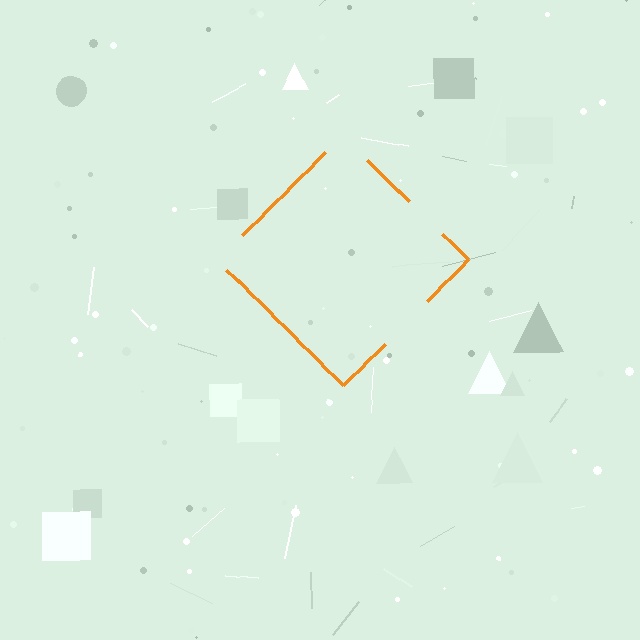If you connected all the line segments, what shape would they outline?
They would outline a diamond.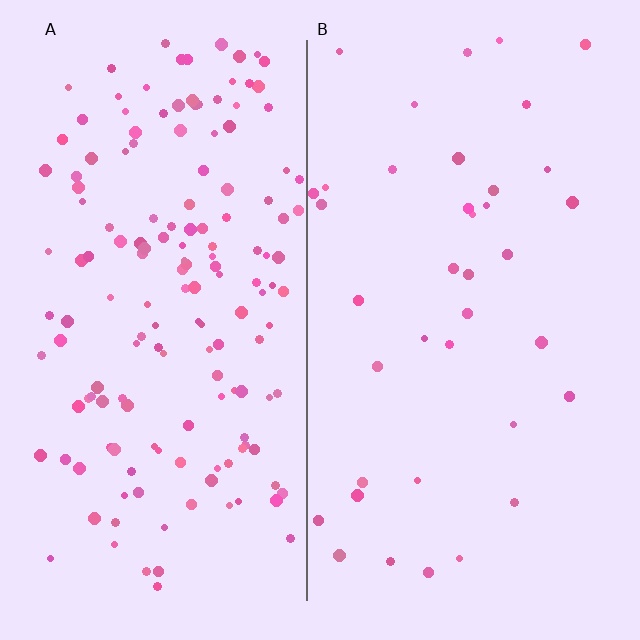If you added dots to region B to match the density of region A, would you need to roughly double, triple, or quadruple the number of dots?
Approximately quadruple.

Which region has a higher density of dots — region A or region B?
A (the left).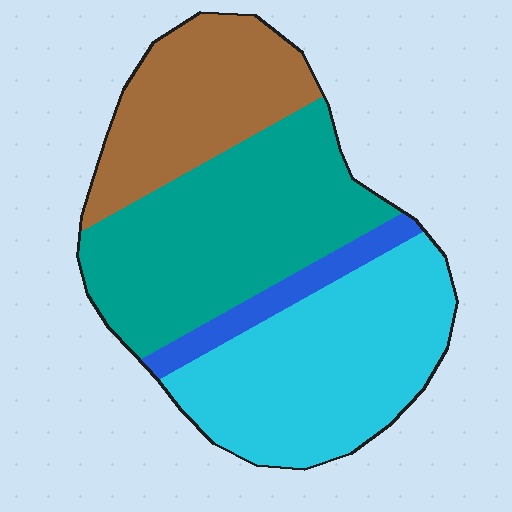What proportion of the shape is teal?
Teal covers about 35% of the shape.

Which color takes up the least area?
Blue, at roughly 5%.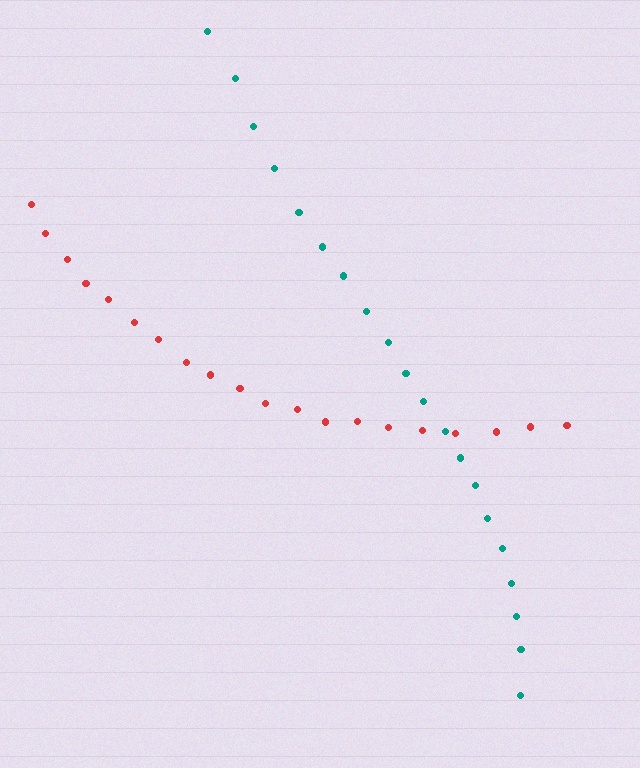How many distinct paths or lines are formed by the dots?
There are 2 distinct paths.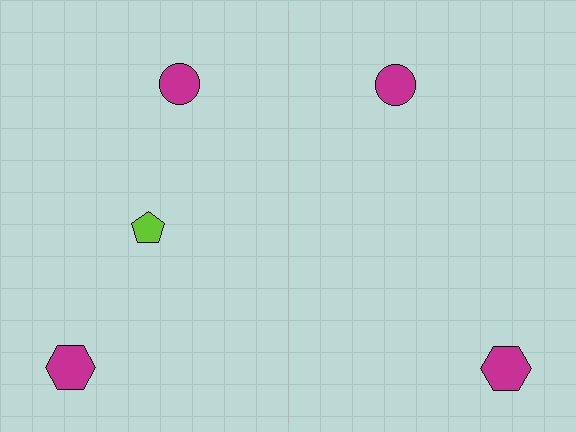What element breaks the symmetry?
A lime pentagon is missing from the right side.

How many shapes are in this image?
There are 5 shapes in this image.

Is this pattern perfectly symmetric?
No, the pattern is not perfectly symmetric. A lime pentagon is missing from the right side.